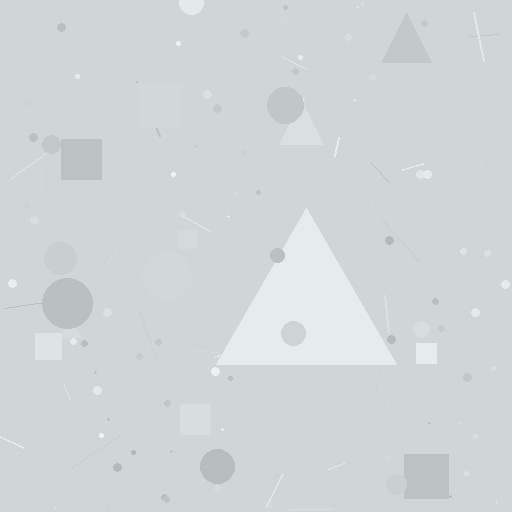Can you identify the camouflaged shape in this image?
The camouflaged shape is a triangle.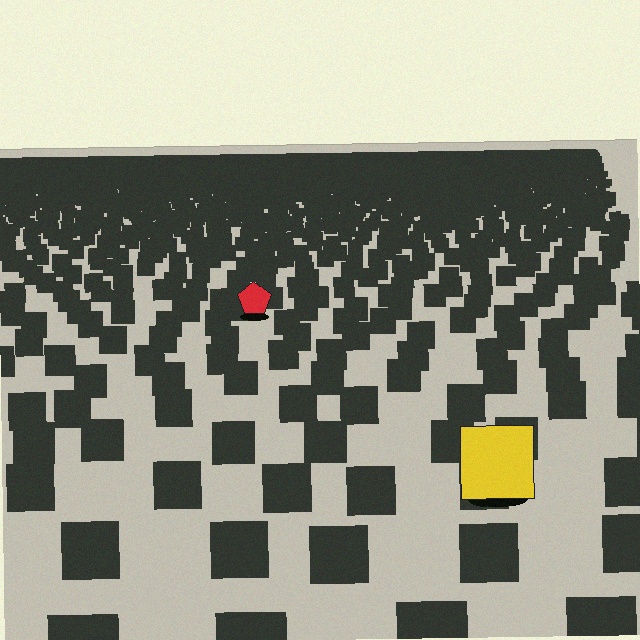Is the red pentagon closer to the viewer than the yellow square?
No. The yellow square is closer — you can tell from the texture gradient: the ground texture is coarser near it.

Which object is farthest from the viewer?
The red pentagon is farthest from the viewer. It appears smaller and the ground texture around it is denser.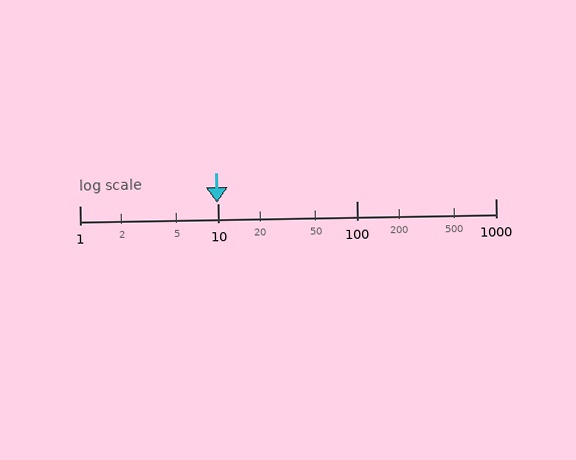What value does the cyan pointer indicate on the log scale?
The pointer indicates approximately 9.8.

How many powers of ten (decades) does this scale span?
The scale spans 3 decades, from 1 to 1000.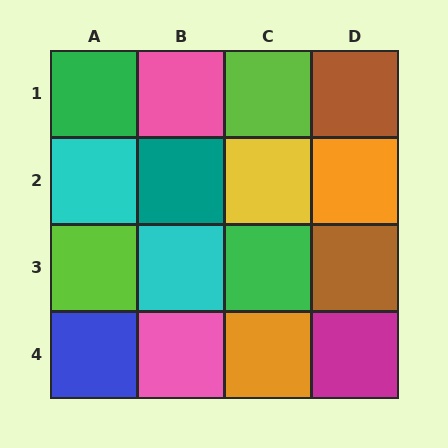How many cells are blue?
1 cell is blue.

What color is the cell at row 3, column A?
Lime.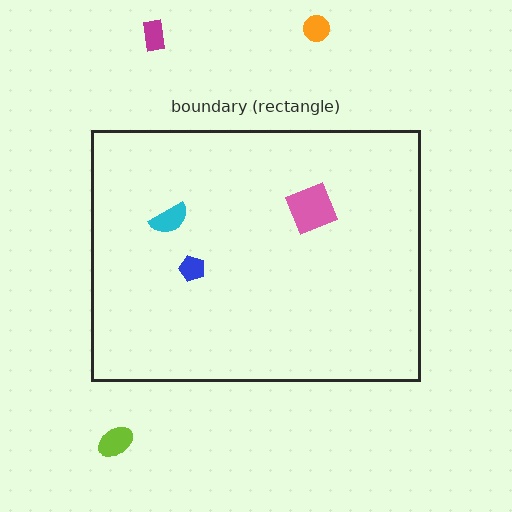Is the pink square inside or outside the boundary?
Inside.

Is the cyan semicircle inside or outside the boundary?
Inside.